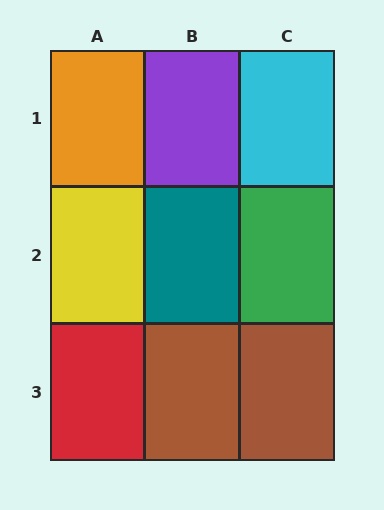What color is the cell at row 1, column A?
Orange.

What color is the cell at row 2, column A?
Yellow.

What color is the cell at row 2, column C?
Green.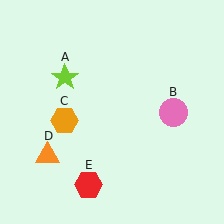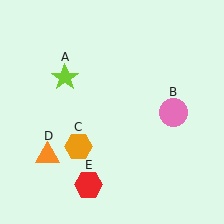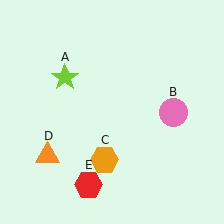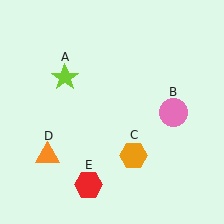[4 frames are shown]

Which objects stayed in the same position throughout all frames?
Lime star (object A) and pink circle (object B) and orange triangle (object D) and red hexagon (object E) remained stationary.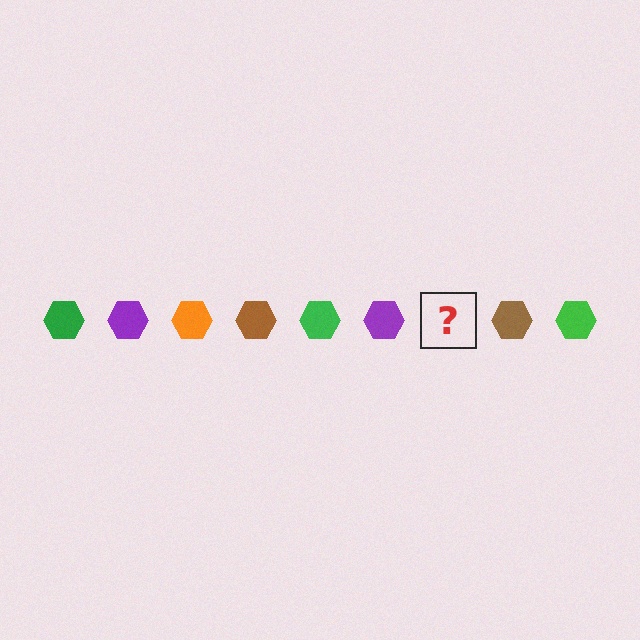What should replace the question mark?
The question mark should be replaced with an orange hexagon.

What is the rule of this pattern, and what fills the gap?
The rule is that the pattern cycles through green, purple, orange, brown hexagons. The gap should be filled with an orange hexagon.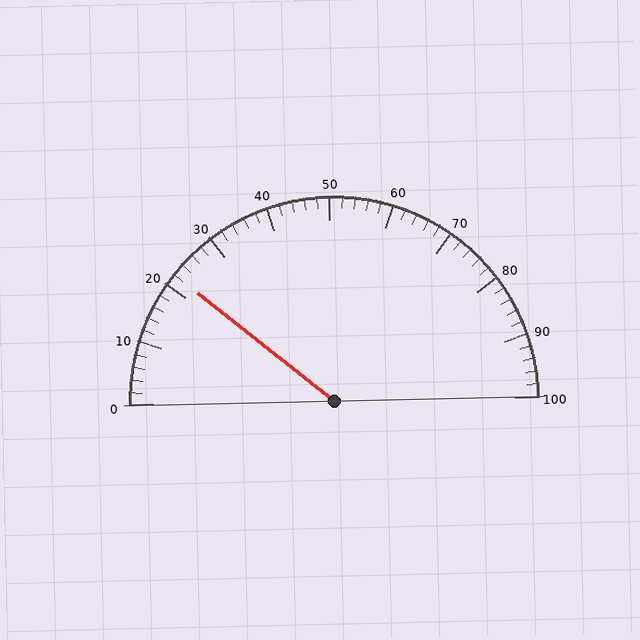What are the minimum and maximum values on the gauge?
The gauge ranges from 0 to 100.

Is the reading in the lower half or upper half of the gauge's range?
The reading is in the lower half of the range (0 to 100).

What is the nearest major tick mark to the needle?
The nearest major tick mark is 20.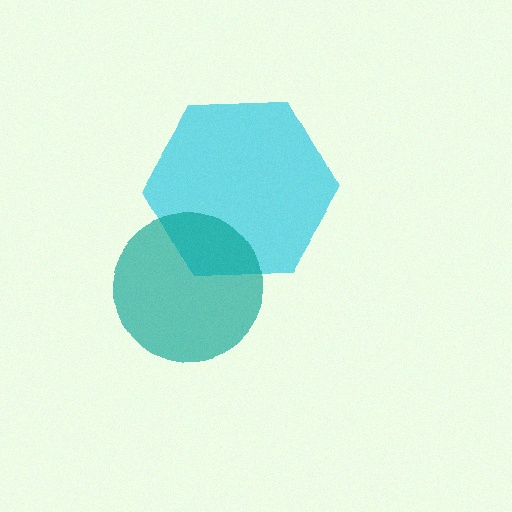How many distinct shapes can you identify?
There are 2 distinct shapes: a cyan hexagon, a teal circle.